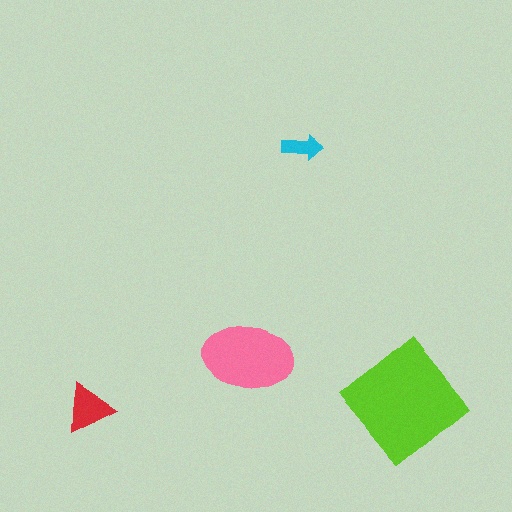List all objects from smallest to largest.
The cyan arrow, the red triangle, the pink ellipse, the lime diamond.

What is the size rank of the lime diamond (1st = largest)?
1st.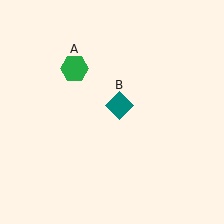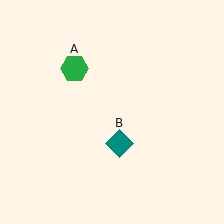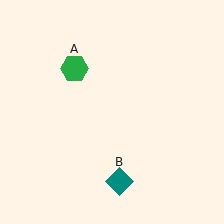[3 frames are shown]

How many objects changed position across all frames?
1 object changed position: teal diamond (object B).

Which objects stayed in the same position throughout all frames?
Green hexagon (object A) remained stationary.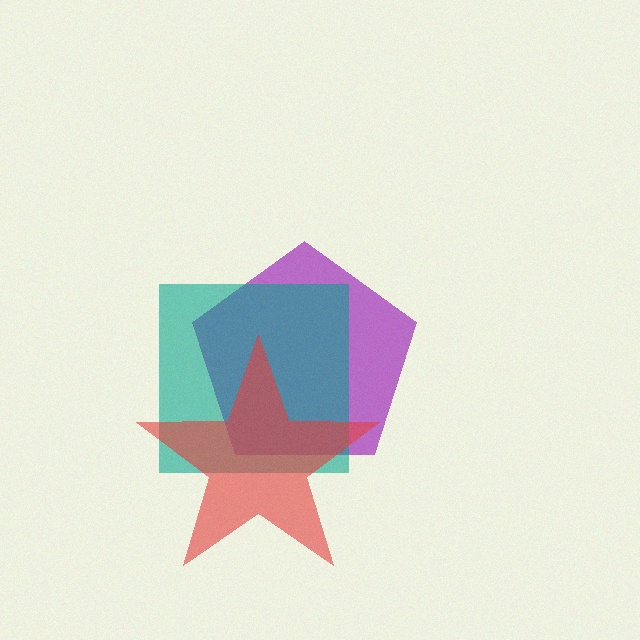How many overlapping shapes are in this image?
There are 3 overlapping shapes in the image.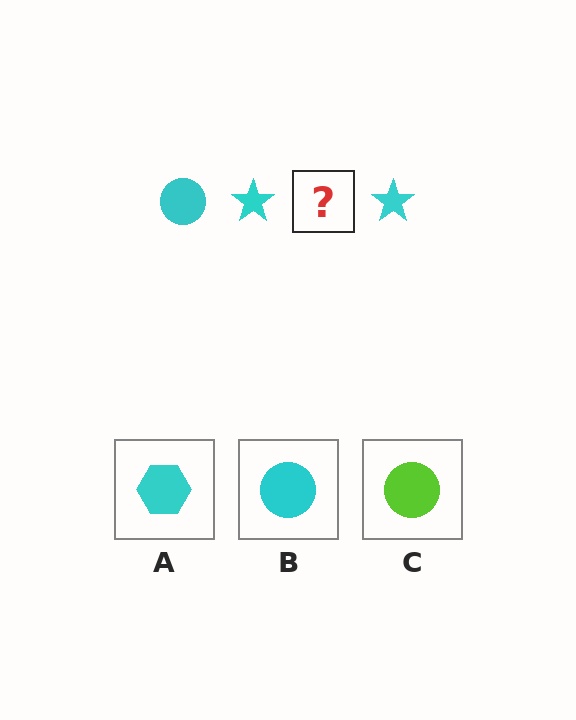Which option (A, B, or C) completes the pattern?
B.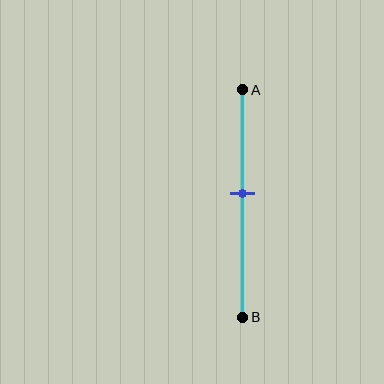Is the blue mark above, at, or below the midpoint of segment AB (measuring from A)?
The blue mark is above the midpoint of segment AB.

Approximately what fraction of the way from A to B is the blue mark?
The blue mark is approximately 45% of the way from A to B.